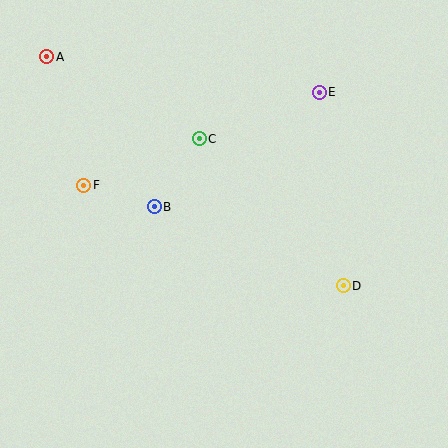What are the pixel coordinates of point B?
Point B is at (154, 207).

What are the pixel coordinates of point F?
Point F is at (84, 185).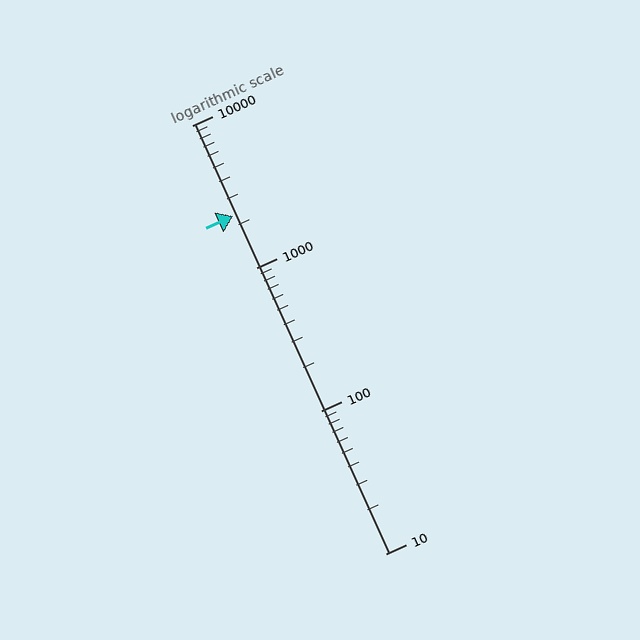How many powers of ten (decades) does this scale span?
The scale spans 3 decades, from 10 to 10000.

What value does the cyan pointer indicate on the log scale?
The pointer indicates approximately 2300.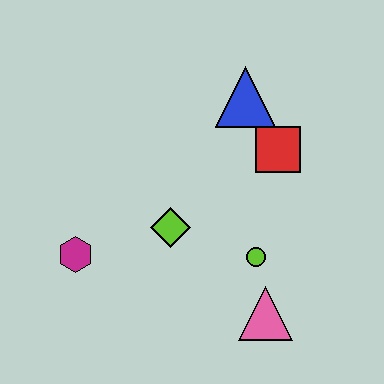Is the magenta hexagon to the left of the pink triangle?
Yes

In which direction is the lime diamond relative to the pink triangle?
The lime diamond is to the left of the pink triangle.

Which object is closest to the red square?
The blue triangle is closest to the red square.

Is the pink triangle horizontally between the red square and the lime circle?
Yes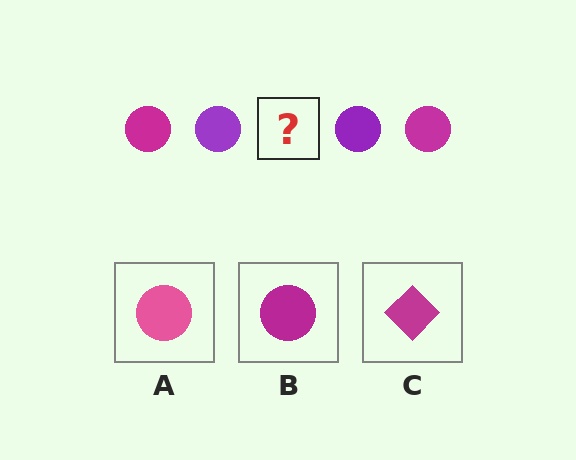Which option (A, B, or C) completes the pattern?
B.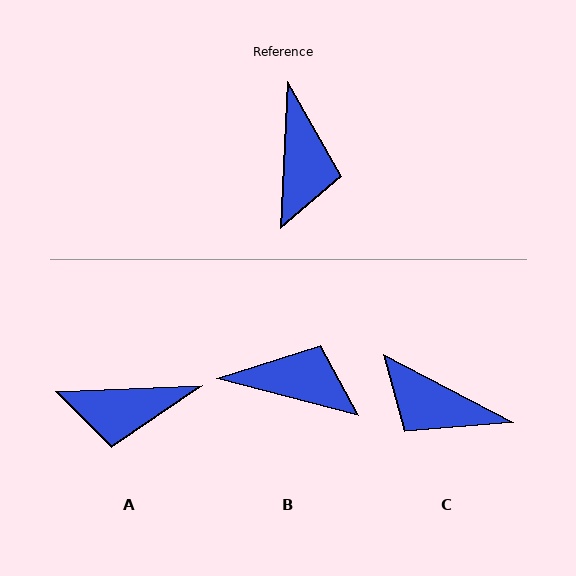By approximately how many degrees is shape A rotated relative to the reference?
Approximately 85 degrees clockwise.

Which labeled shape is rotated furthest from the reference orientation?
C, about 115 degrees away.